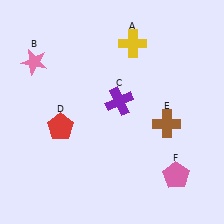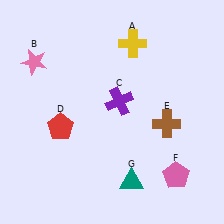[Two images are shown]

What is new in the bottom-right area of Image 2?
A teal triangle (G) was added in the bottom-right area of Image 2.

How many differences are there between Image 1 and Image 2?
There is 1 difference between the two images.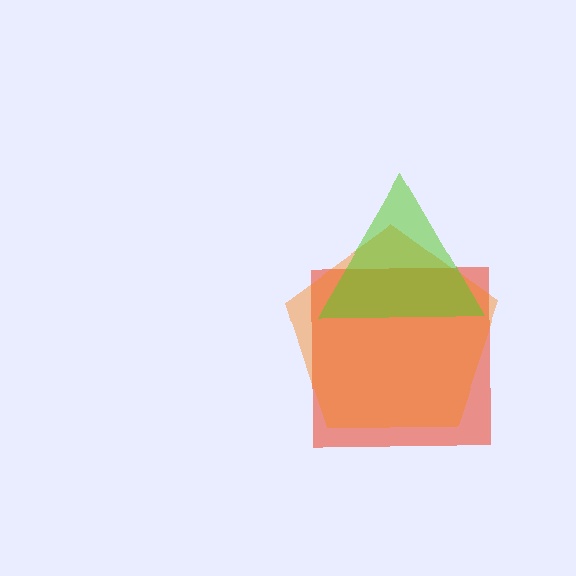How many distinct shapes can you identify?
There are 3 distinct shapes: a red square, an orange pentagon, a lime triangle.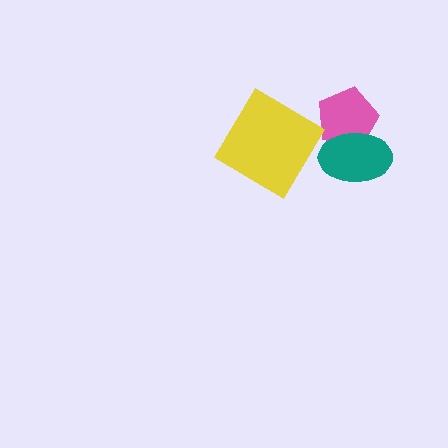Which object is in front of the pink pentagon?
The teal ellipse is in front of the pink pentagon.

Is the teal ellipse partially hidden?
No, no other shape covers it.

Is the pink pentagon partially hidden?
Yes, it is partially covered by another shape.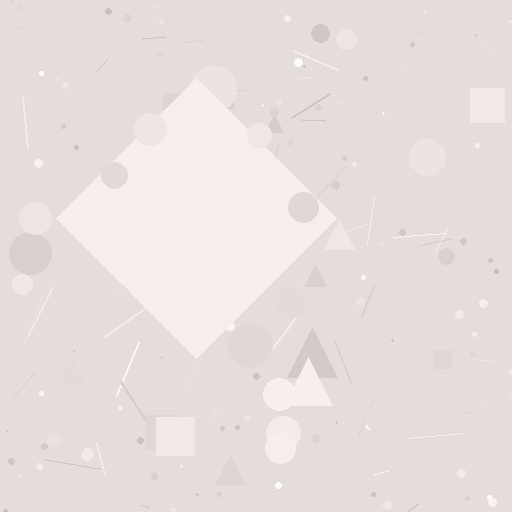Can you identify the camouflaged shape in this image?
The camouflaged shape is a diamond.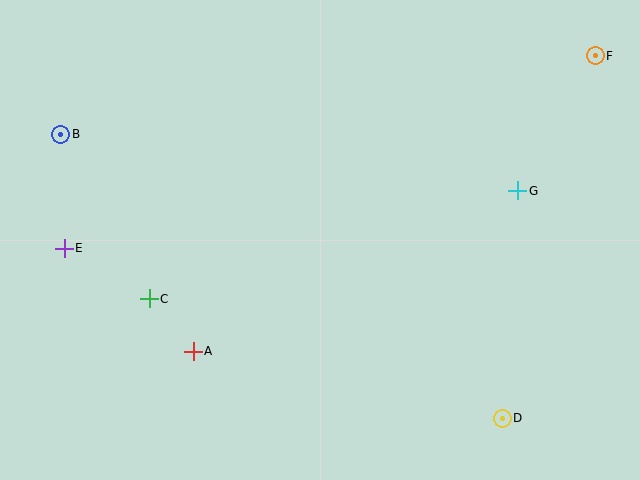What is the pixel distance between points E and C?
The distance between E and C is 99 pixels.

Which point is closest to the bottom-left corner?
Point A is closest to the bottom-left corner.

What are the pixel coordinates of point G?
Point G is at (518, 191).